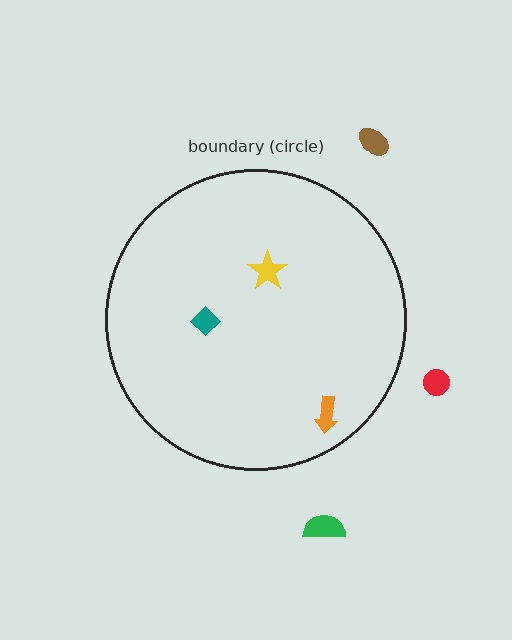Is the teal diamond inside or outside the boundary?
Inside.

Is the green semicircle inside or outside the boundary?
Outside.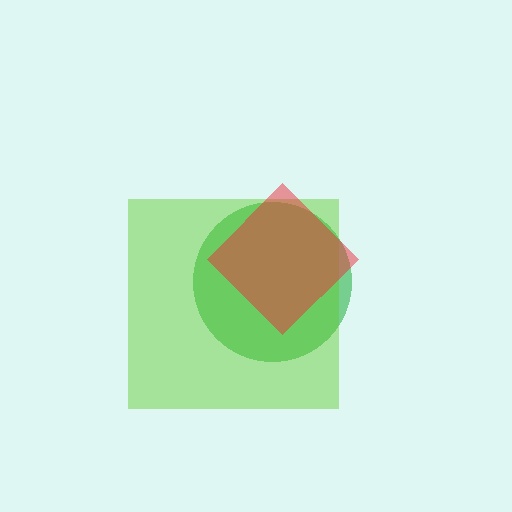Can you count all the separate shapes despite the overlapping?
Yes, there are 3 separate shapes.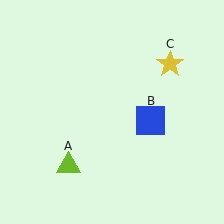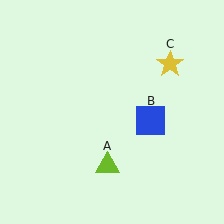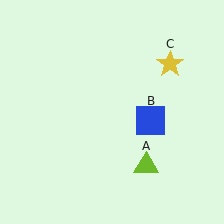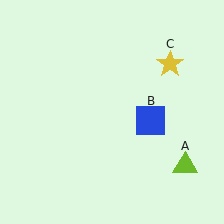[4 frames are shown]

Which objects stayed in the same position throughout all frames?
Blue square (object B) and yellow star (object C) remained stationary.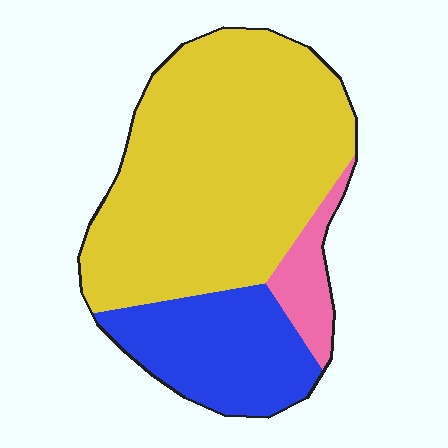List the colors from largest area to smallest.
From largest to smallest: yellow, blue, pink.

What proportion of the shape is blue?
Blue takes up about one quarter (1/4) of the shape.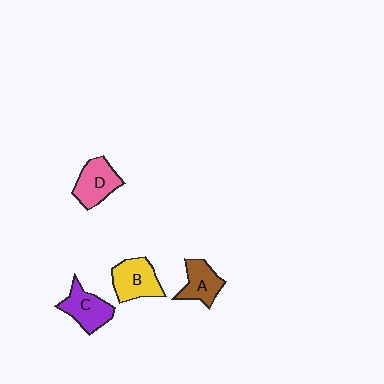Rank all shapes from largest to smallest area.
From largest to smallest: B (yellow), D (pink), C (purple), A (brown).